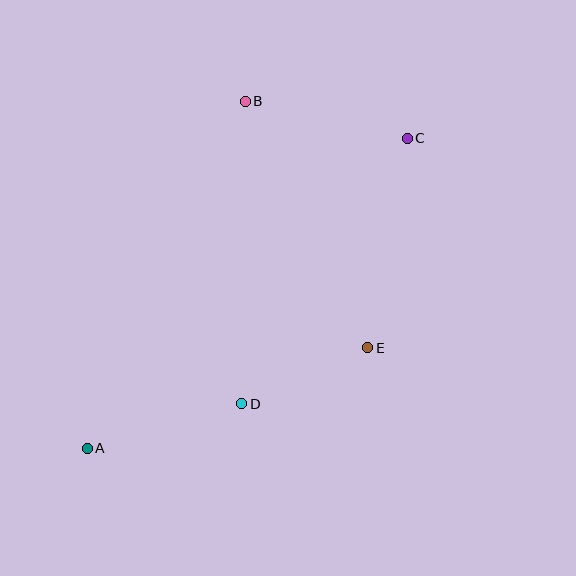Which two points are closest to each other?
Points D and E are closest to each other.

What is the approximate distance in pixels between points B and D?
The distance between B and D is approximately 303 pixels.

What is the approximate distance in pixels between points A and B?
The distance between A and B is approximately 381 pixels.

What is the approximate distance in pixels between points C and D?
The distance between C and D is approximately 313 pixels.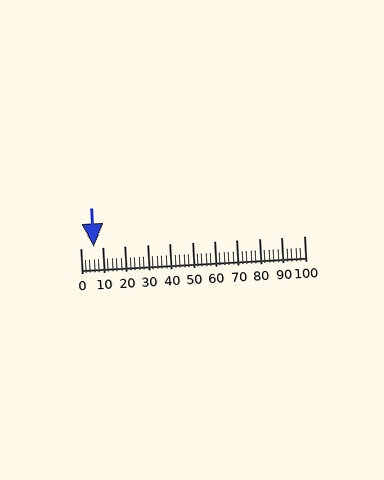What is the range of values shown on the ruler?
The ruler shows values from 0 to 100.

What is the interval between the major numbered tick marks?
The major tick marks are spaced 10 units apart.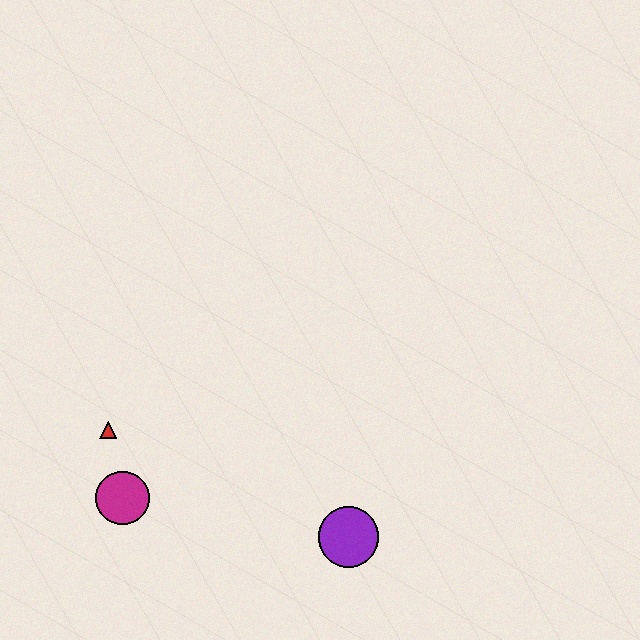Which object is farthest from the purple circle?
The red triangle is farthest from the purple circle.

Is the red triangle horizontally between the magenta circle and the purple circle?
No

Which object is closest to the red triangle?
The magenta circle is closest to the red triangle.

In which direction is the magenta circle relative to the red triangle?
The magenta circle is below the red triangle.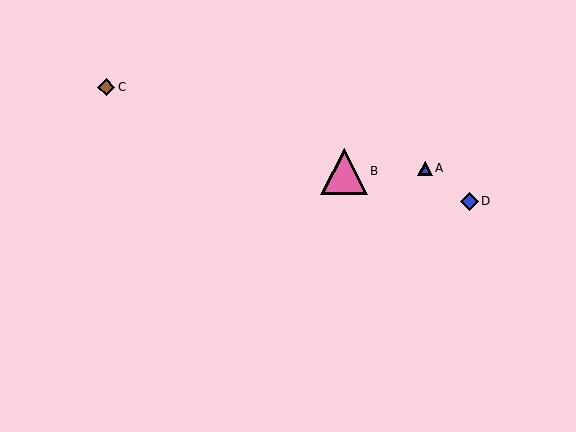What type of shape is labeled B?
Shape B is a pink triangle.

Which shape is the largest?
The pink triangle (labeled B) is the largest.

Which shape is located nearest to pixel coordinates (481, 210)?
The blue diamond (labeled D) at (469, 201) is nearest to that location.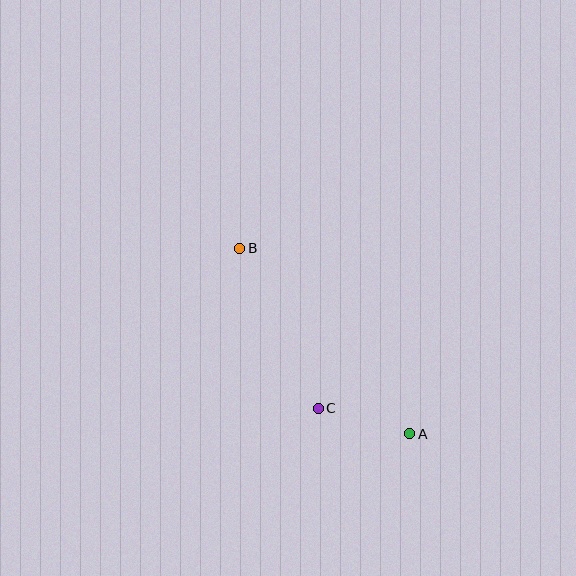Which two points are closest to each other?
Points A and C are closest to each other.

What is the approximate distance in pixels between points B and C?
The distance between B and C is approximately 178 pixels.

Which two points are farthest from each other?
Points A and B are farthest from each other.